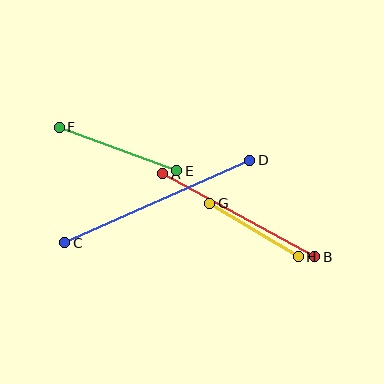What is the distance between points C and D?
The distance is approximately 203 pixels.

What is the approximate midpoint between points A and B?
The midpoint is at approximately (239, 215) pixels.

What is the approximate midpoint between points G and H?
The midpoint is at approximately (254, 230) pixels.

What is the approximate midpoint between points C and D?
The midpoint is at approximately (157, 201) pixels.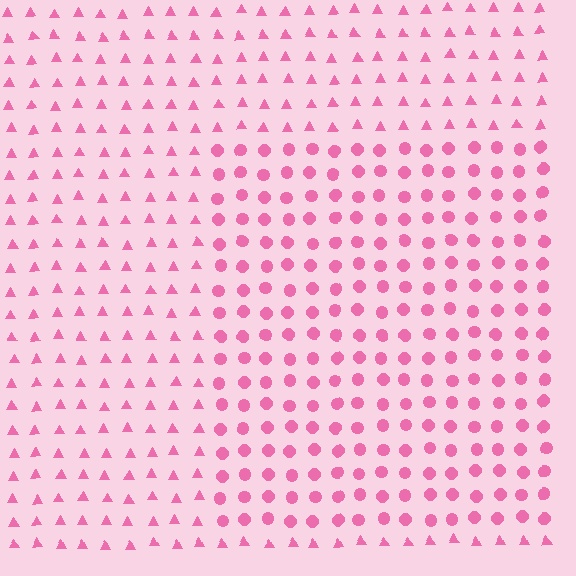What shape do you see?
I see a rectangle.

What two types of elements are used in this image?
The image uses circles inside the rectangle region and triangles outside it.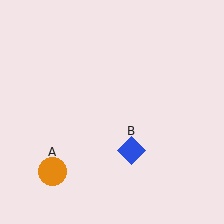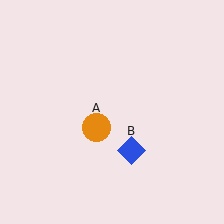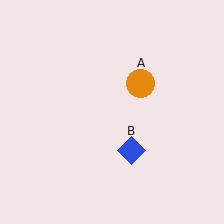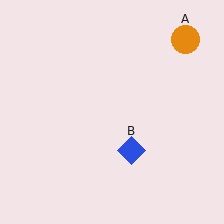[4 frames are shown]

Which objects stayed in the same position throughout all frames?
Blue diamond (object B) remained stationary.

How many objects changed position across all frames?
1 object changed position: orange circle (object A).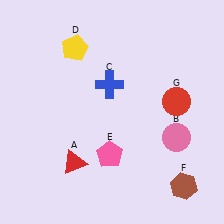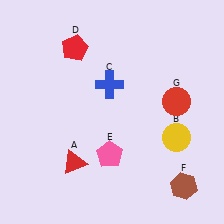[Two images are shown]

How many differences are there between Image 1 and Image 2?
There are 2 differences between the two images.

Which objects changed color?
B changed from pink to yellow. D changed from yellow to red.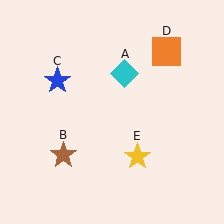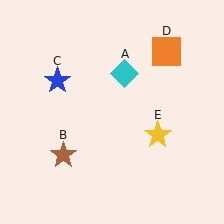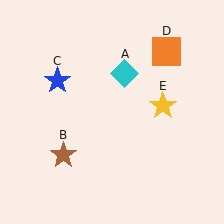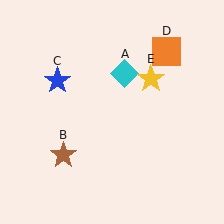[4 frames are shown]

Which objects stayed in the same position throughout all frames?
Cyan diamond (object A) and brown star (object B) and blue star (object C) and orange square (object D) remained stationary.